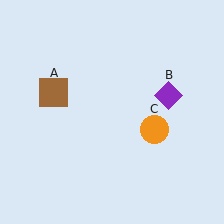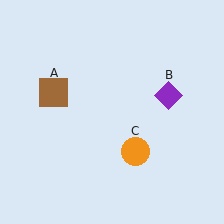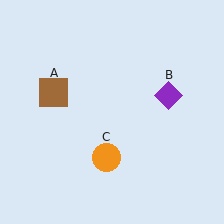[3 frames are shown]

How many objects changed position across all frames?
1 object changed position: orange circle (object C).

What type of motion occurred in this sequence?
The orange circle (object C) rotated clockwise around the center of the scene.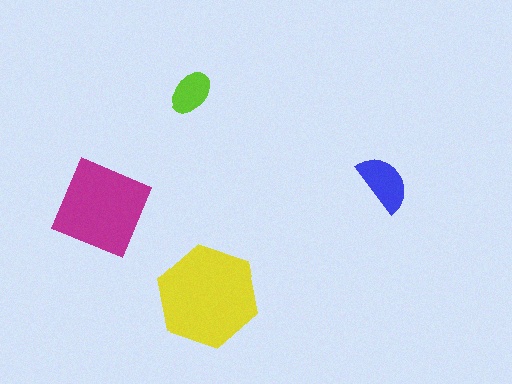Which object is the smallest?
The lime ellipse.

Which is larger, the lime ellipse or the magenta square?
The magenta square.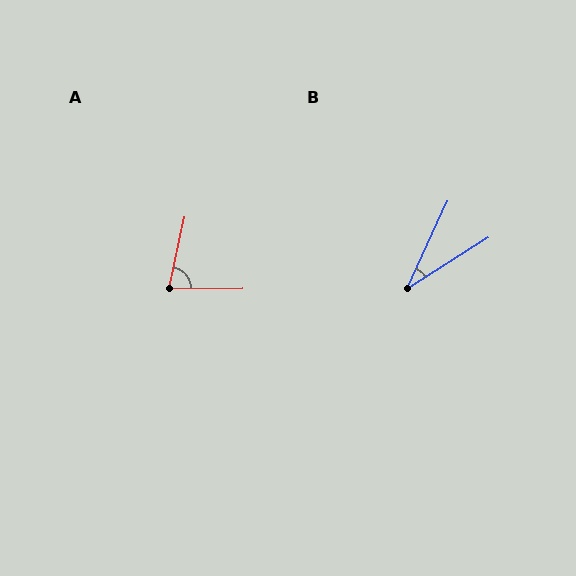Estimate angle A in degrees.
Approximately 77 degrees.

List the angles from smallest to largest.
B (33°), A (77°).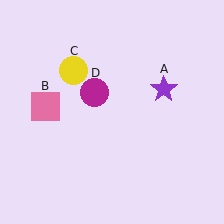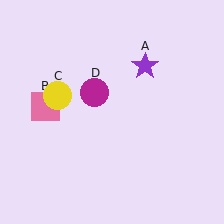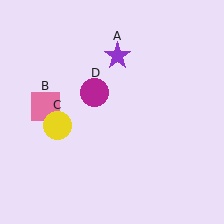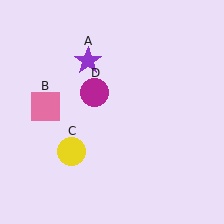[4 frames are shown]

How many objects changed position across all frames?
2 objects changed position: purple star (object A), yellow circle (object C).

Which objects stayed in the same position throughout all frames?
Pink square (object B) and magenta circle (object D) remained stationary.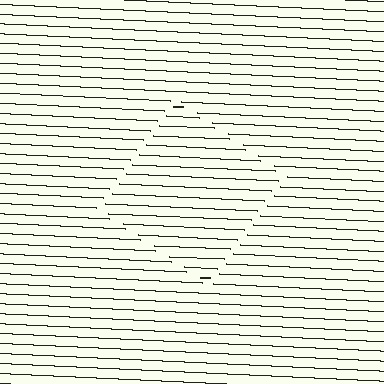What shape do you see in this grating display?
An illusory square. The interior of the shape contains the same grating, shifted by half a period — the contour is defined by the phase discontinuity where line-ends from the inner and outer gratings abut.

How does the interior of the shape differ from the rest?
The interior of the shape contains the same grating, shifted by half a period — the contour is defined by the phase discontinuity where line-ends from the inner and outer gratings abut.